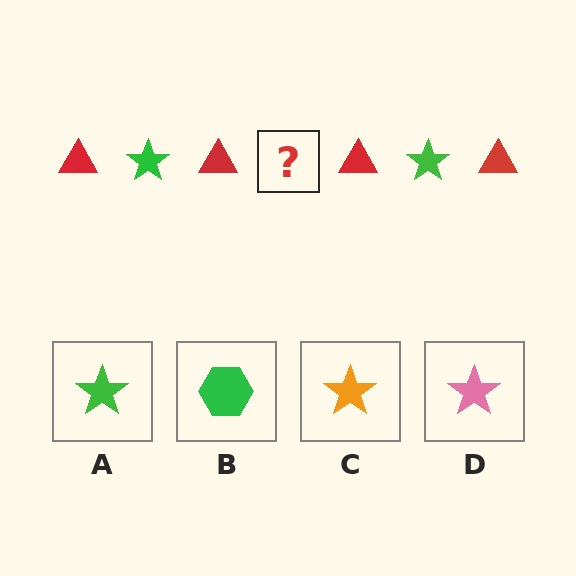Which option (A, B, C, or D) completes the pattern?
A.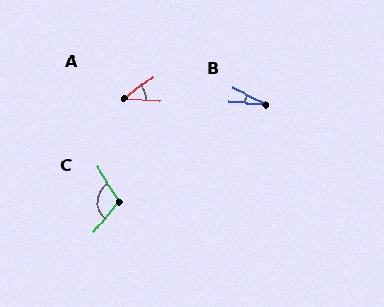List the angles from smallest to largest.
B (22°), A (40°), C (108°).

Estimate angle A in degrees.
Approximately 40 degrees.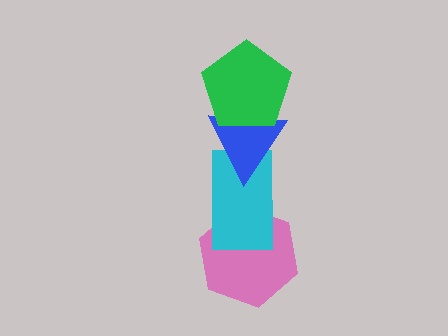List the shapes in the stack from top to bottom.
From top to bottom: the green pentagon, the blue triangle, the cyan rectangle, the pink hexagon.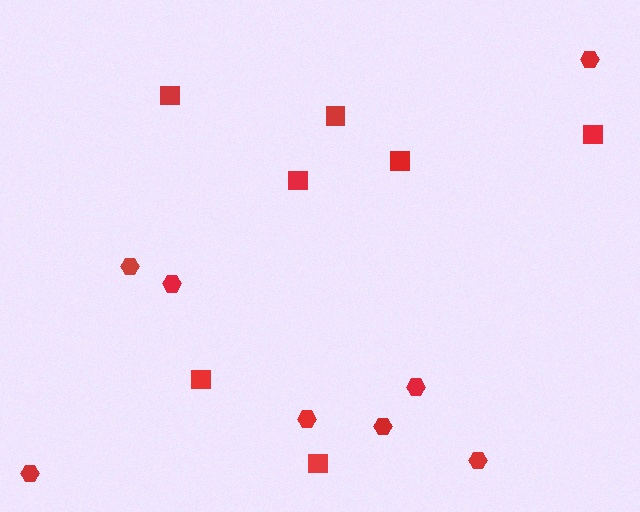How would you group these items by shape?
There are 2 groups: one group of hexagons (8) and one group of squares (7).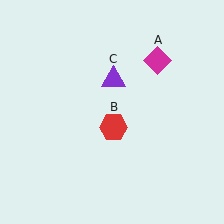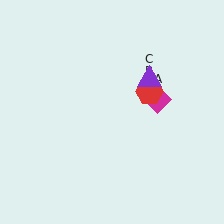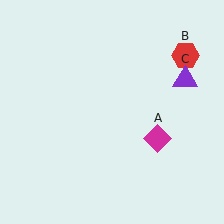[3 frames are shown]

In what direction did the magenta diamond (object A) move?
The magenta diamond (object A) moved down.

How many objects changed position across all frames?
3 objects changed position: magenta diamond (object A), red hexagon (object B), purple triangle (object C).